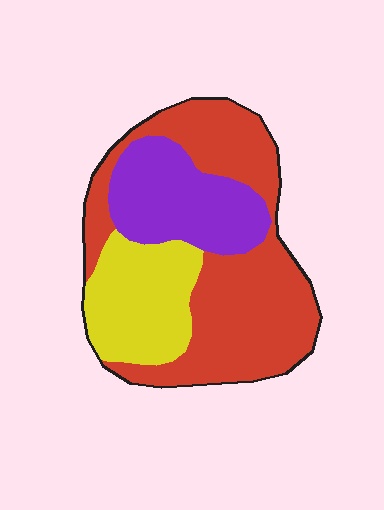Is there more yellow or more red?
Red.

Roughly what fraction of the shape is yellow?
Yellow takes up about one quarter (1/4) of the shape.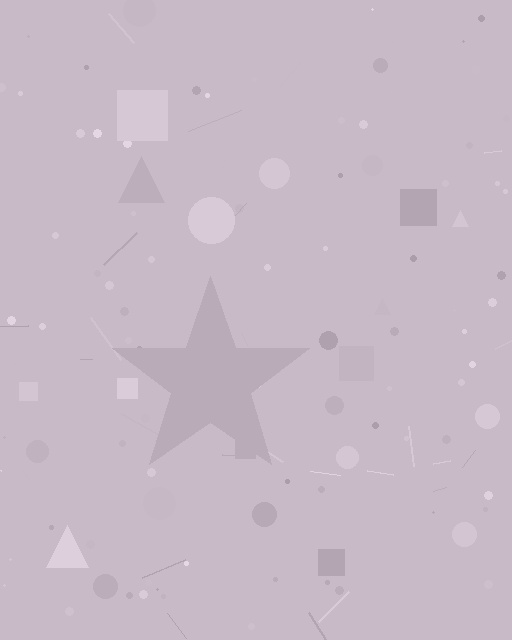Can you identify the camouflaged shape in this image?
The camouflaged shape is a star.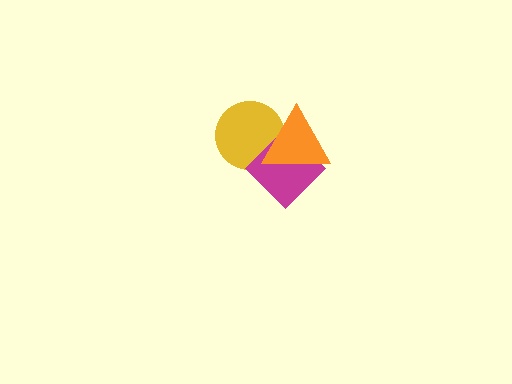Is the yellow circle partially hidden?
Yes, it is partially covered by another shape.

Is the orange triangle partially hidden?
No, no other shape covers it.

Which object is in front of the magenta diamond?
The orange triangle is in front of the magenta diamond.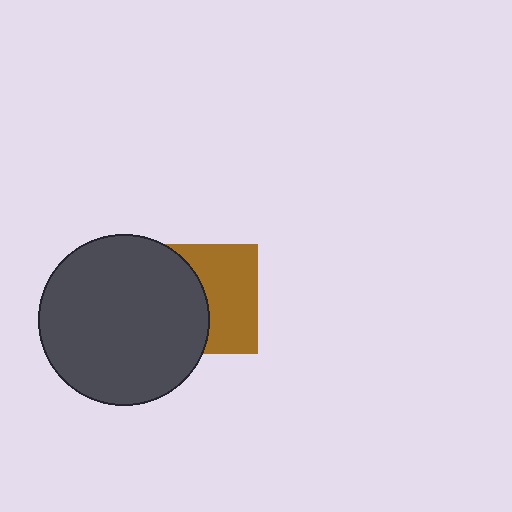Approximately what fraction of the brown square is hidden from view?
Roughly 48% of the brown square is hidden behind the dark gray circle.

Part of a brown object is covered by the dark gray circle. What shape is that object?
It is a square.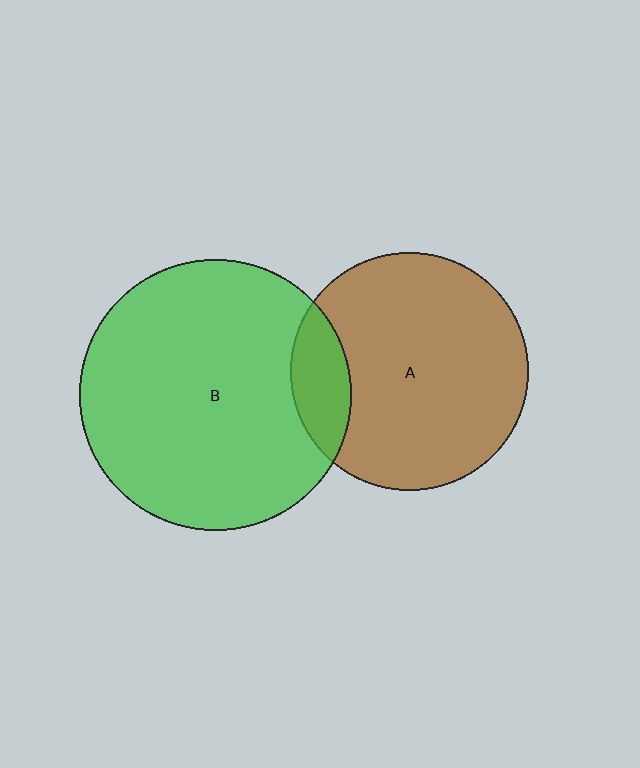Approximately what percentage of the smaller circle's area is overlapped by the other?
Approximately 15%.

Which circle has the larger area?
Circle B (green).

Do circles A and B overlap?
Yes.